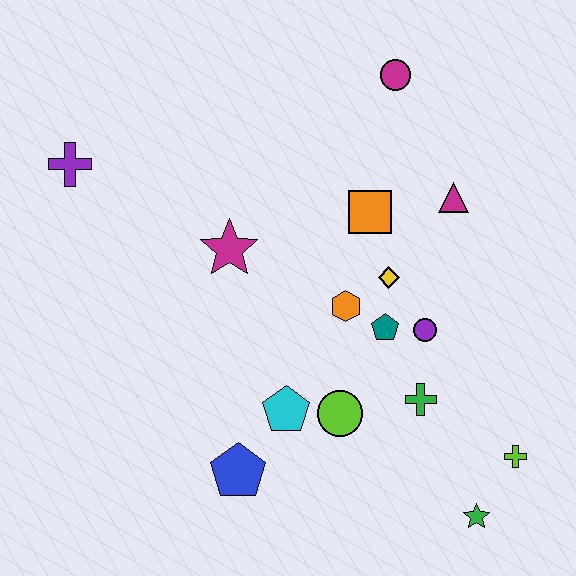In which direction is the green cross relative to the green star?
The green cross is above the green star.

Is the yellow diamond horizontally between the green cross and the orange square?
Yes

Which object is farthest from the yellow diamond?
The purple cross is farthest from the yellow diamond.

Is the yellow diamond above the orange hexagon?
Yes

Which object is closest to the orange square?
The yellow diamond is closest to the orange square.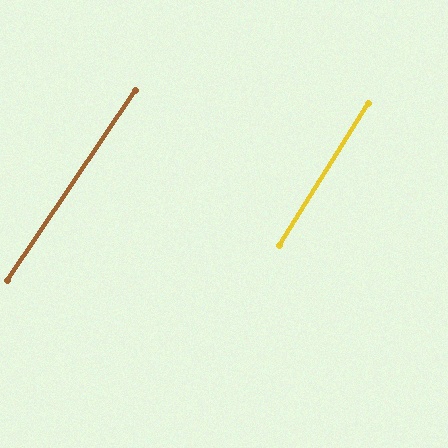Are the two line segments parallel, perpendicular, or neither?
Parallel — their directions differ by only 1.7°.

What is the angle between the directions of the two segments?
Approximately 2 degrees.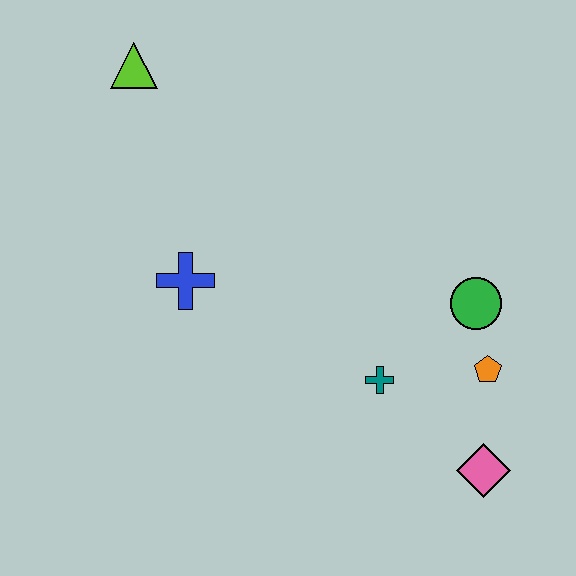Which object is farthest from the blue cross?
The pink diamond is farthest from the blue cross.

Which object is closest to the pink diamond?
The orange pentagon is closest to the pink diamond.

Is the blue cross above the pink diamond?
Yes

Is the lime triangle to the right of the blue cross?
No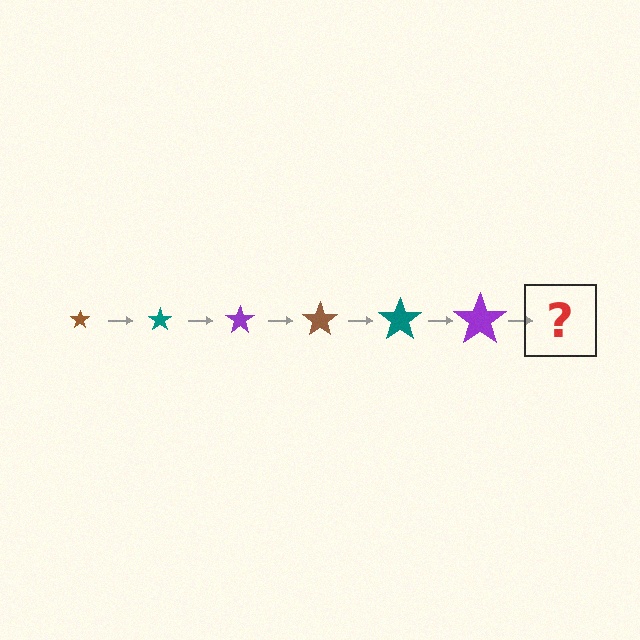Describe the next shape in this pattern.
It should be a brown star, larger than the previous one.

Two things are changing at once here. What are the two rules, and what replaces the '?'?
The two rules are that the star grows larger each step and the color cycles through brown, teal, and purple. The '?' should be a brown star, larger than the previous one.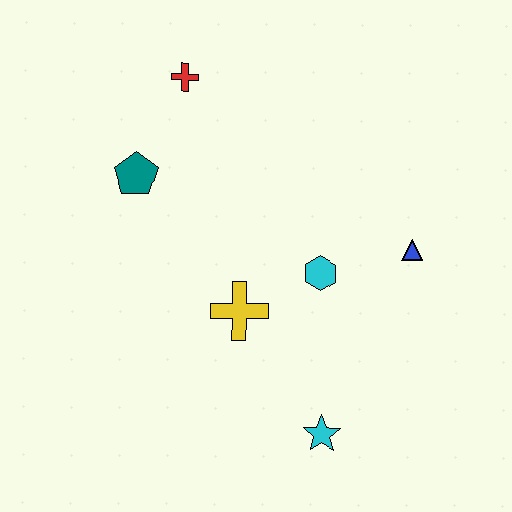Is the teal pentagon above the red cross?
No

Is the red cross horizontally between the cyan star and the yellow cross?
No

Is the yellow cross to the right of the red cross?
Yes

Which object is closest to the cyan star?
The yellow cross is closest to the cyan star.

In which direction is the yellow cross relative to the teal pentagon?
The yellow cross is below the teal pentagon.